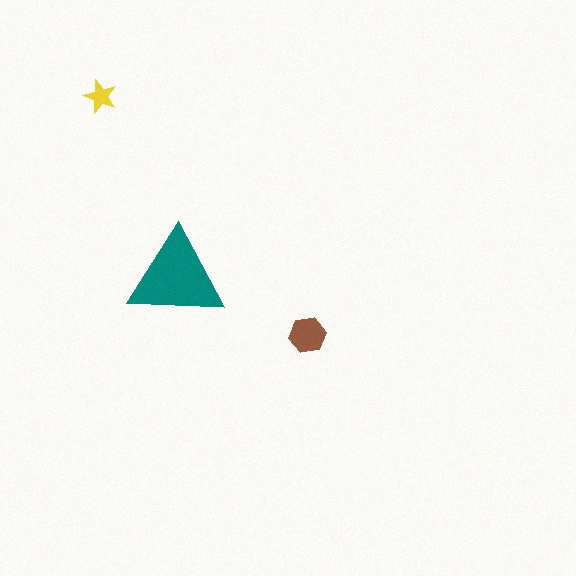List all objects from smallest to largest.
The yellow star, the brown hexagon, the teal triangle.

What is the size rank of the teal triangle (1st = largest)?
1st.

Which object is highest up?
The yellow star is topmost.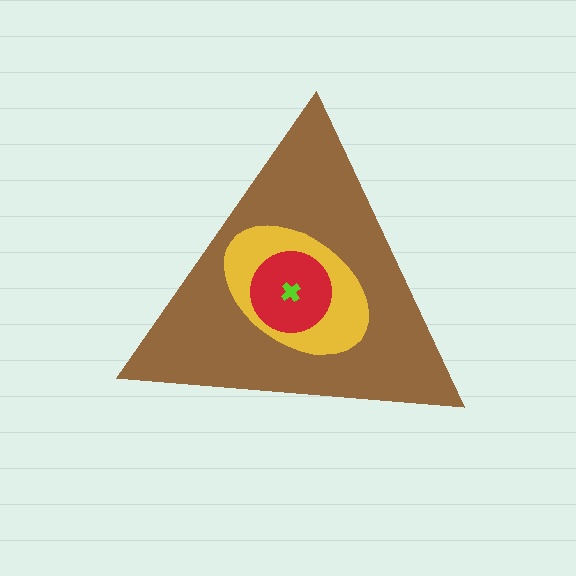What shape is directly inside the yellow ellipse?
The red circle.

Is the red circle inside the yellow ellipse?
Yes.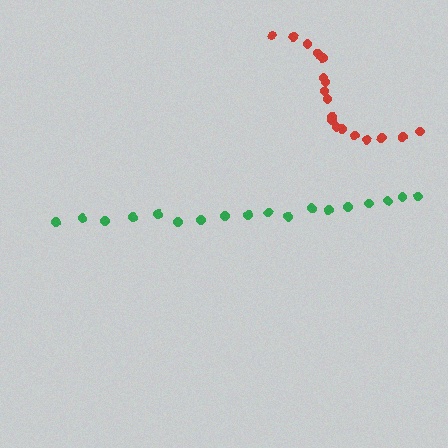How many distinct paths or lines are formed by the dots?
There are 2 distinct paths.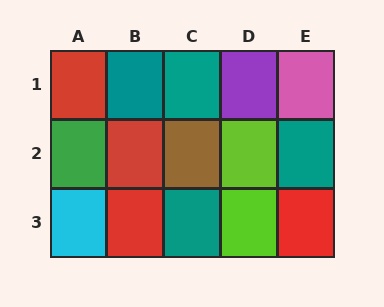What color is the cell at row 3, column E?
Red.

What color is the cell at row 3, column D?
Lime.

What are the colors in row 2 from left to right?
Green, red, brown, lime, teal.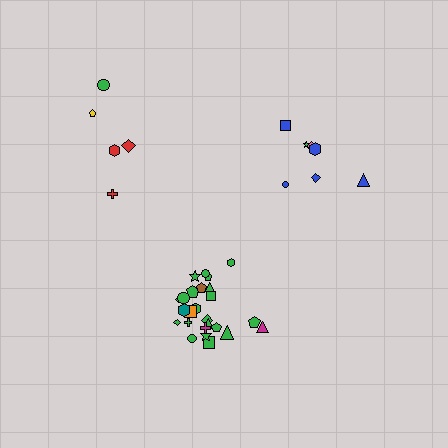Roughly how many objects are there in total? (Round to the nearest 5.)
Roughly 35 objects in total.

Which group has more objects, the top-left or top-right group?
The top-right group.